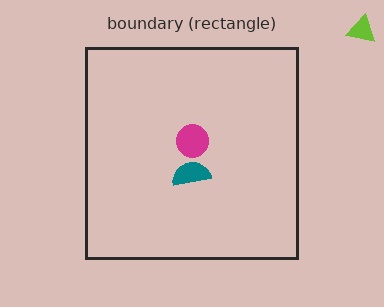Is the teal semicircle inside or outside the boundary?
Inside.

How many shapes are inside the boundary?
2 inside, 1 outside.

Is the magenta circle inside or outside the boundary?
Inside.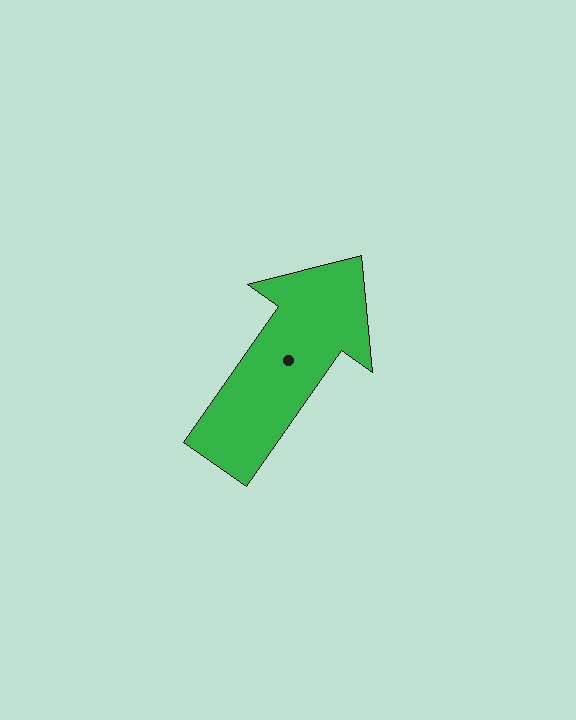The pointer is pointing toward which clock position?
Roughly 1 o'clock.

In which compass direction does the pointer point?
Northeast.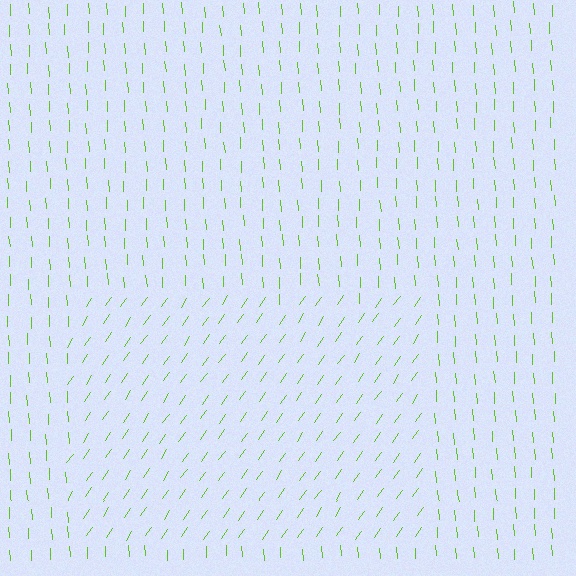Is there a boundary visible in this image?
Yes, there is a texture boundary formed by a change in line orientation.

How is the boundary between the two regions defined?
The boundary is defined purely by a change in line orientation (approximately 38 degrees difference). All lines are the same color and thickness.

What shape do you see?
I see a rectangle.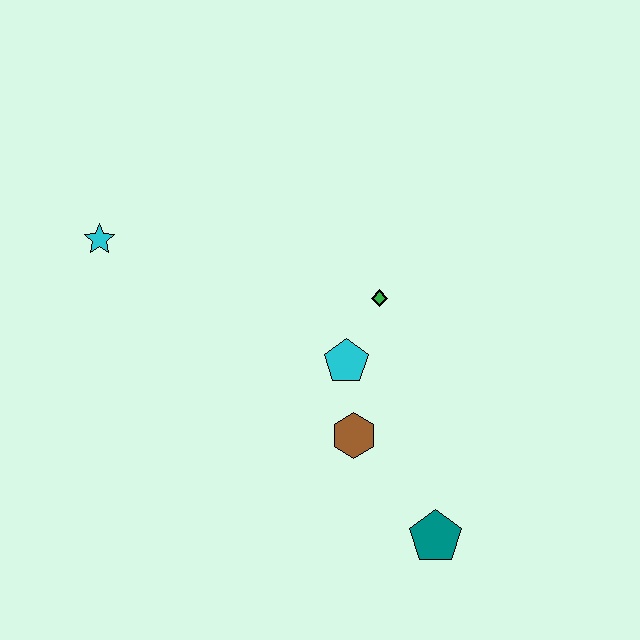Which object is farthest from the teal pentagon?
The cyan star is farthest from the teal pentagon.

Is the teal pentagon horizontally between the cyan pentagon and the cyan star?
No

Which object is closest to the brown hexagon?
The cyan pentagon is closest to the brown hexagon.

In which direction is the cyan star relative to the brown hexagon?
The cyan star is to the left of the brown hexagon.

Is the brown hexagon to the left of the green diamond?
Yes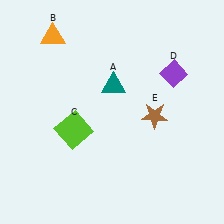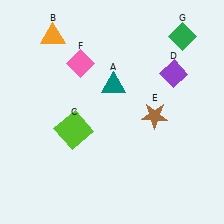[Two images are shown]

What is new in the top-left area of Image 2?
A pink diamond (F) was added in the top-left area of Image 2.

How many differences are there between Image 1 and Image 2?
There are 2 differences between the two images.